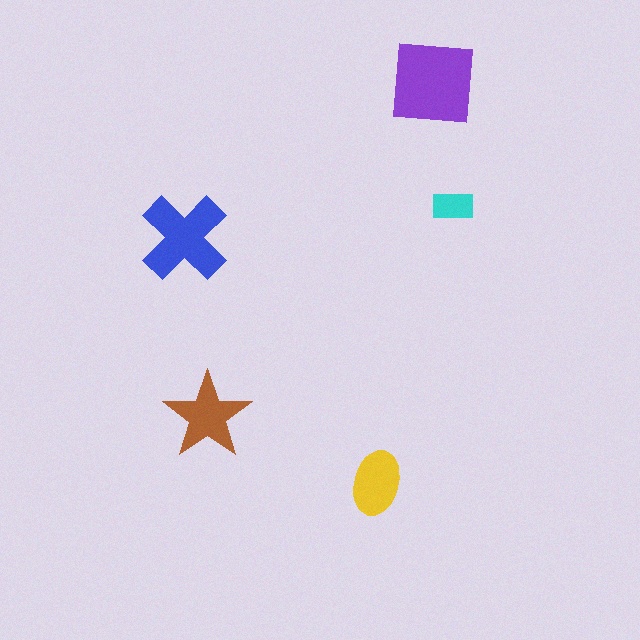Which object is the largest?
The purple square.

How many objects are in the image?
There are 5 objects in the image.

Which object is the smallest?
The cyan rectangle.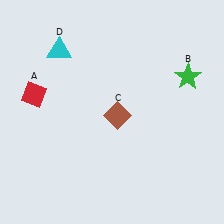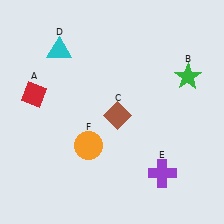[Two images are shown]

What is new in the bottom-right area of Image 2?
A purple cross (E) was added in the bottom-right area of Image 2.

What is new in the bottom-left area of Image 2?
An orange circle (F) was added in the bottom-left area of Image 2.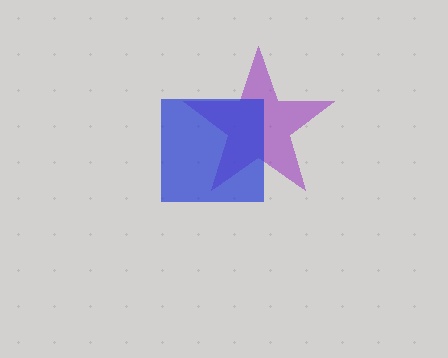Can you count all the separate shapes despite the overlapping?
Yes, there are 2 separate shapes.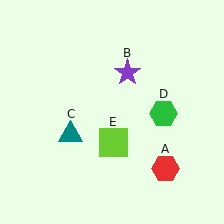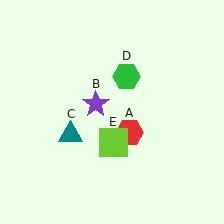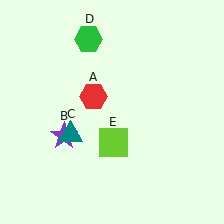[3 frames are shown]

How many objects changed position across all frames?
3 objects changed position: red hexagon (object A), purple star (object B), green hexagon (object D).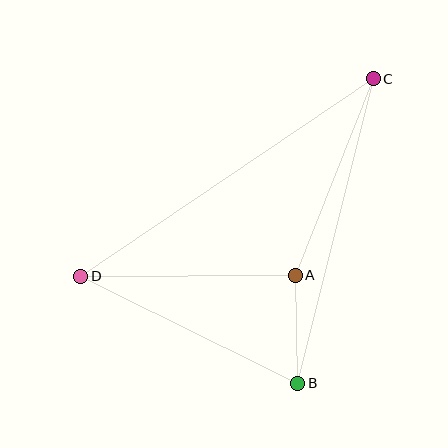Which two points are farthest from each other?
Points C and D are farthest from each other.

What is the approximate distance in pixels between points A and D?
The distance between A and D is approximately 215 pixels.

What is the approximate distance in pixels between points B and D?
The distance between B and D is approximately 242 pixels.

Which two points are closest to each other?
Points A and B are closest to each other.